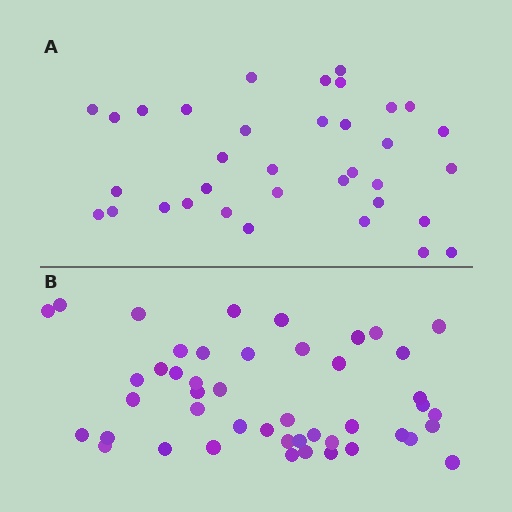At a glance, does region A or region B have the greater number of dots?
Region B (the bottom region) has more dots.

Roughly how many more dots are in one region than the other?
Region B has roughly 12 or so more dots than region A.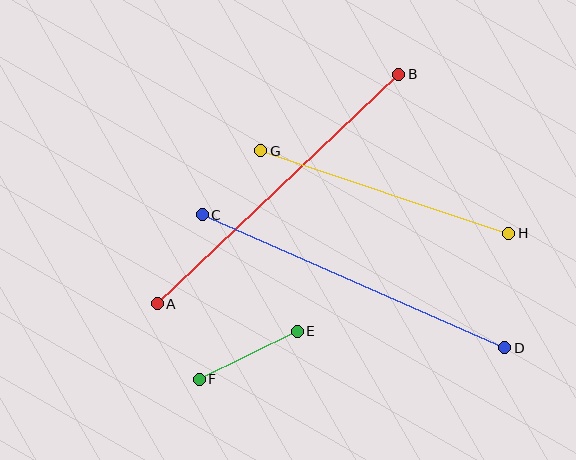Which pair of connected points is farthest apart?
Points A and B are farthest apart.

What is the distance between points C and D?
The distance is approximately 330 pixels.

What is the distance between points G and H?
The distance is approximately 261 pixels.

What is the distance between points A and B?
The distance is approximately 333 pixels.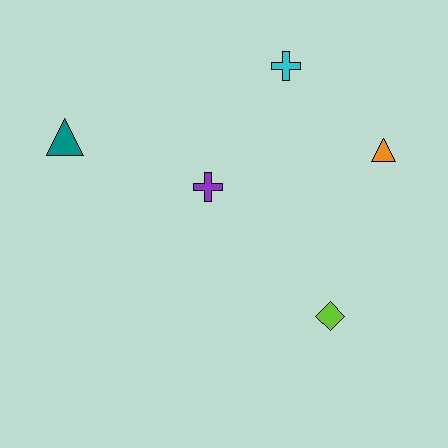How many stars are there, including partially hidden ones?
There are no stars.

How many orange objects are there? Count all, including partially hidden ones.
There is 1 orange object.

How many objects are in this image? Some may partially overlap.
There are 5 objects.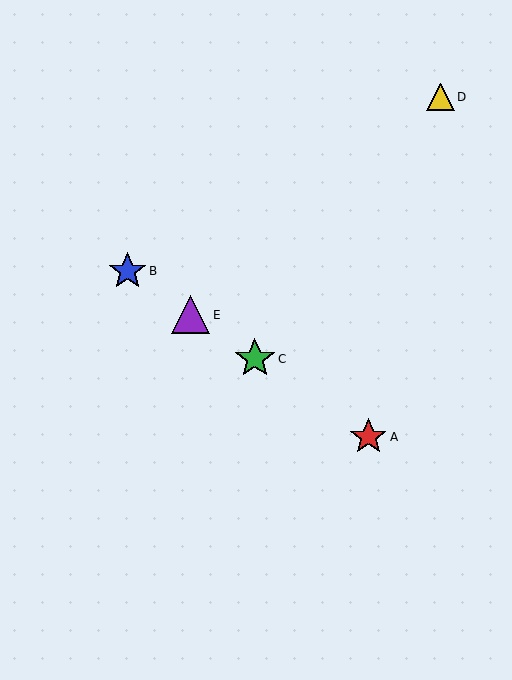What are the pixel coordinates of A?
Object A is at (368, 437).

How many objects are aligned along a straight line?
4 objects (A, B, C, E) are aligned along a straight line.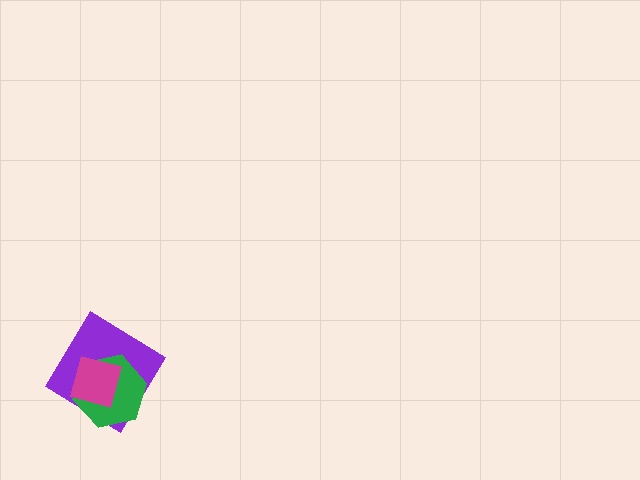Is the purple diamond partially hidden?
Yes, it is partially covered by another shape.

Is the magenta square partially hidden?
No, no other shape covers it.